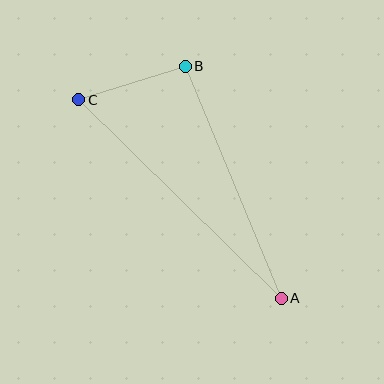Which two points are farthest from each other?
Points A and C are farthest from each other.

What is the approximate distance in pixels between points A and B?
The distance between A and B is approximately 251 pixels.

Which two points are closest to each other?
Points B and C are closest to each other.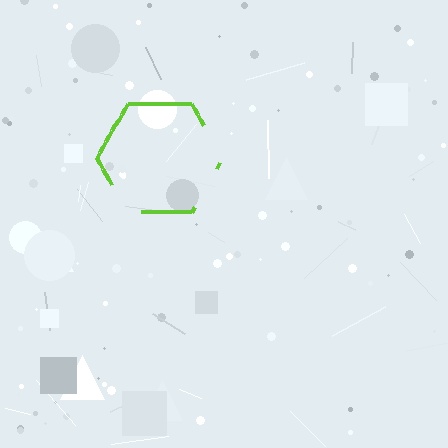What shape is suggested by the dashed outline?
The dashed outline suggests a hexagon.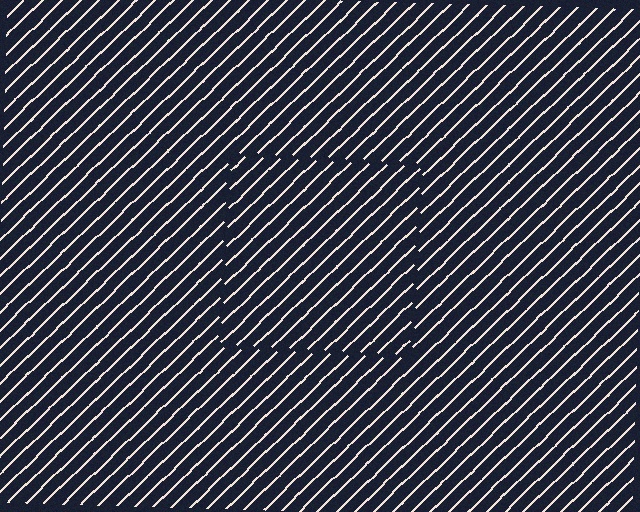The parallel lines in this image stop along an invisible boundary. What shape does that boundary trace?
An illusory square. The interior of the shape contains the same grating, shifted by half a period — the contour is defined by the phase discontinuity where line-ends from the inner and outer gratings abut.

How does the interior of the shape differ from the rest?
The interior of the shape contains the same grating, shifted by half a period — the contour is defined by the phase discontinuity where line-ends from the inner and outer gratings abut.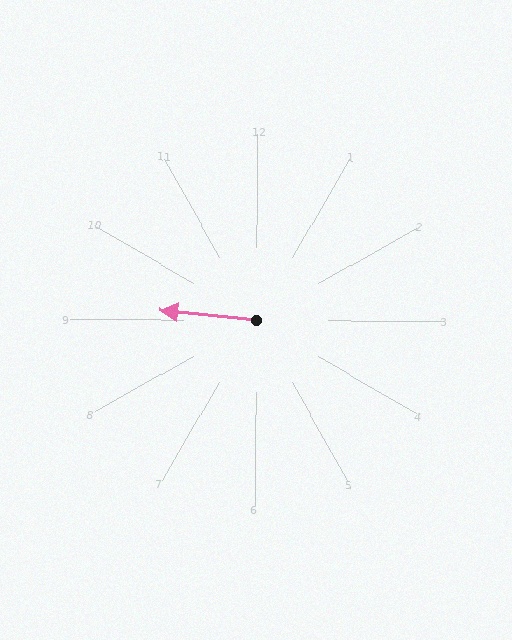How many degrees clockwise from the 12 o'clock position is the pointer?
Approximately 276 degrees.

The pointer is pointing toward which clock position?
Roughly 9 o'clock.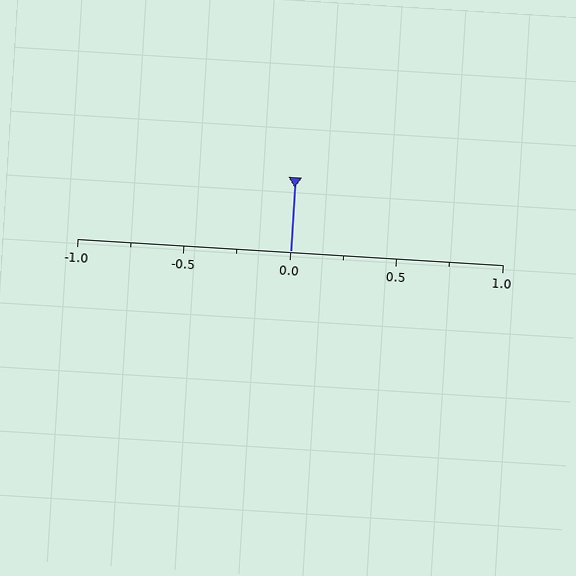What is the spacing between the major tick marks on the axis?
The major ticks are spaced 0.5 apart.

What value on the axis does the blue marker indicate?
The marker indicates approximately 0.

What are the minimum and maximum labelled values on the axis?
The axis runs from -1.0 to 1.0.